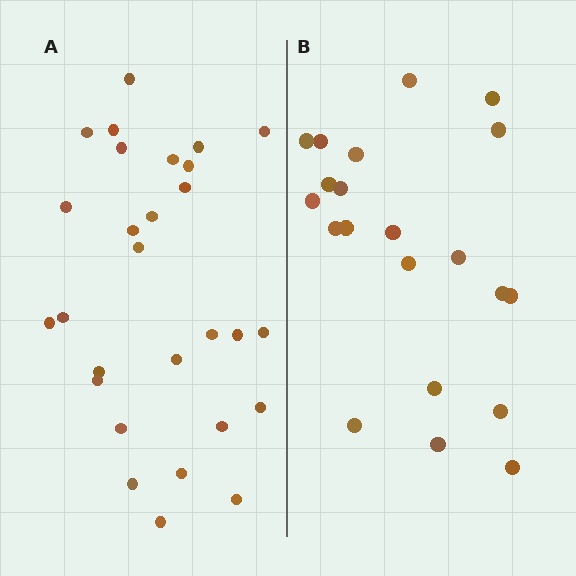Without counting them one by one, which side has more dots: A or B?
Region A (the left region) has more dots.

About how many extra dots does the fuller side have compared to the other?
Region A has roughly 8 or so more dots than region B.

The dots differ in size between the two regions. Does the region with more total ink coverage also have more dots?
No. Region B has more total ink coverage because its dots are larger, but region A actually contains more individual dots. Total area can be misleading — the number of items is what matters here.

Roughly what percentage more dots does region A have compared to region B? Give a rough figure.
About 35% more.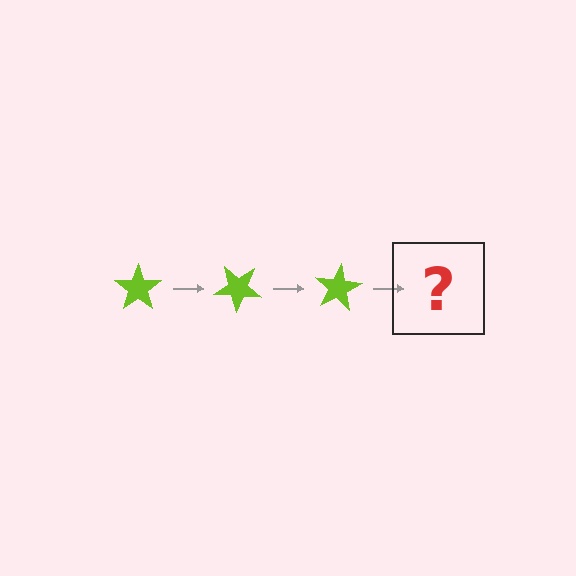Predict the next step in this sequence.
The next step is a lime star rotated 120 degrees.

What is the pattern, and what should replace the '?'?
The pattern is that the star rotates 40 degrees each step. The '?' should be a lime star rotated 120 degrees.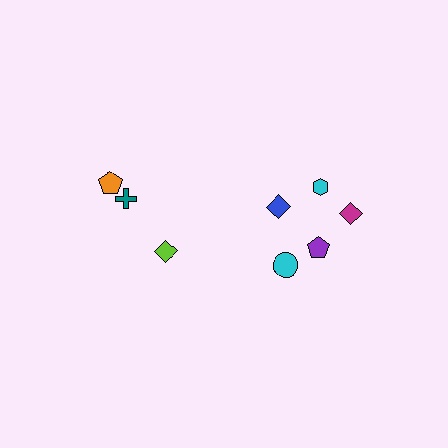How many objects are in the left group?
There are 3 objects.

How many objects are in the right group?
There are 5 objects.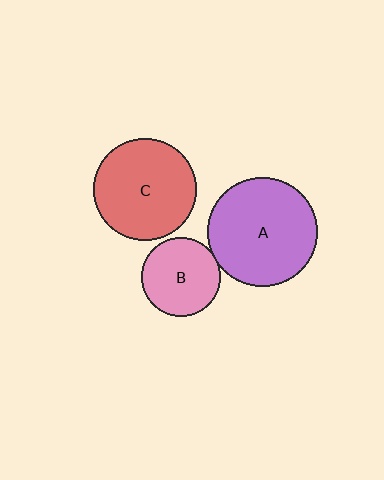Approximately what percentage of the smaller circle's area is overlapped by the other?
Approximately 5%.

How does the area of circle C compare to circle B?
Approximately 1.7 times.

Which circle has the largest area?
Circle A (purple).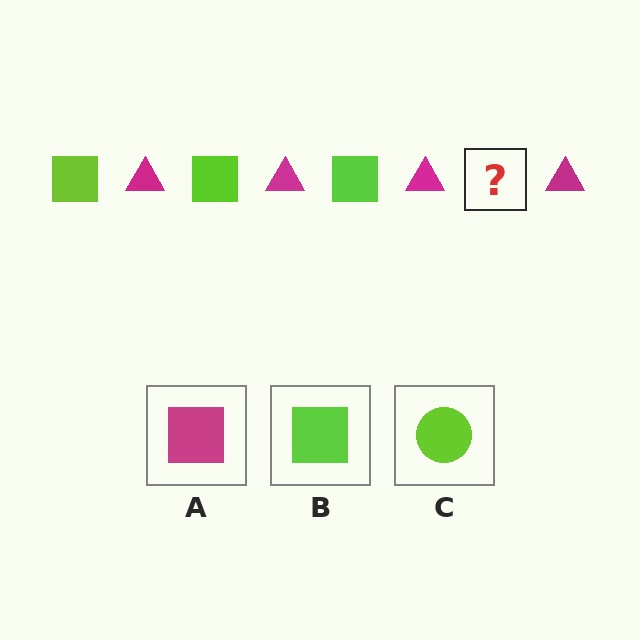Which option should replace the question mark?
Option B.